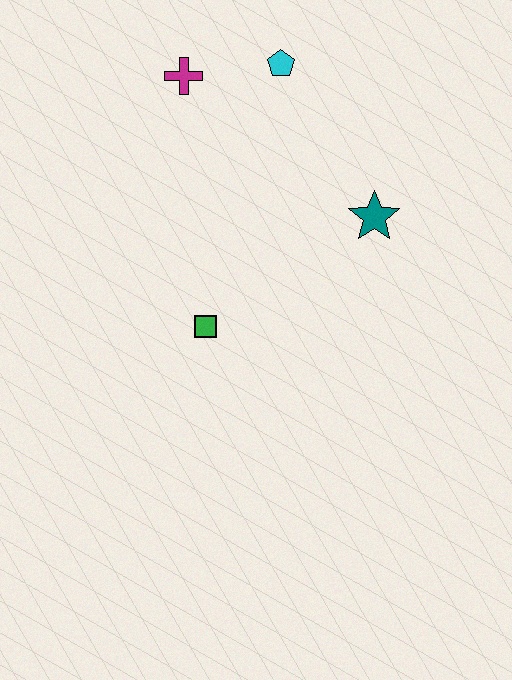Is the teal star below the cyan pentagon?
Yes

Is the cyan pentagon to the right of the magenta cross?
Yes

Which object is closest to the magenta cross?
The cyan pentagon is closest to the magenta cross.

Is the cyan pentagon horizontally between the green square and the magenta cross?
No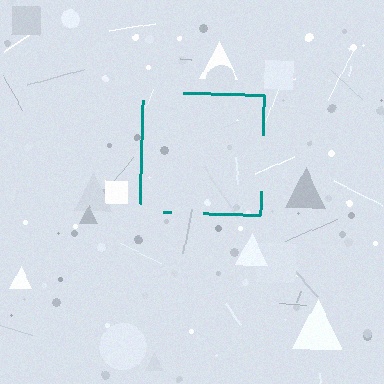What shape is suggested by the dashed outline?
The dashed outline suggests a square.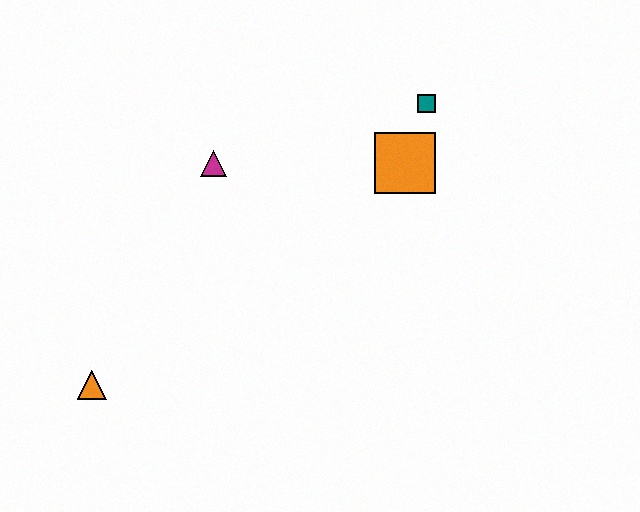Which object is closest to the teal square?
The orange square is closest to the teal square.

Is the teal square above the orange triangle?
Yes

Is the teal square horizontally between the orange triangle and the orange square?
No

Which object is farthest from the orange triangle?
The teal square is farthest from the orange triangle.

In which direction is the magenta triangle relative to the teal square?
The magenta triangle is to the left of the teal square.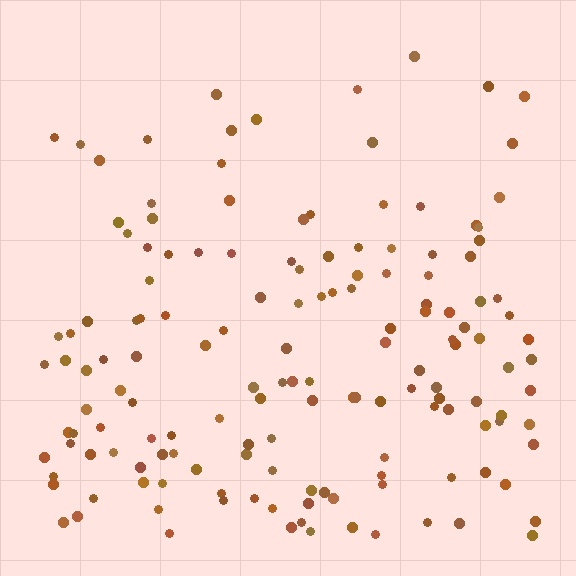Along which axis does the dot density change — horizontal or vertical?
Vertical.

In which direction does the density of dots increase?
From top to bottom, with the bottom side densest.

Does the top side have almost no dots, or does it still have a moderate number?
Still a moderate number, just noticeably fewer than the bottom.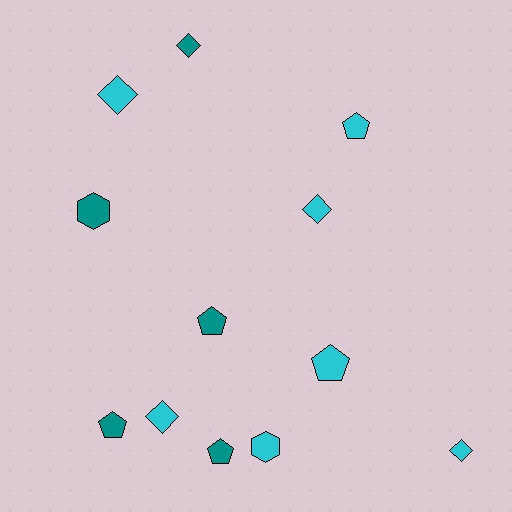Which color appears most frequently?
Cyan, with 7 objects.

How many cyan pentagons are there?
There are 2 cyan pentagons.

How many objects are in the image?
There are 12 objects.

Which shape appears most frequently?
Diamond, with 5 objects.